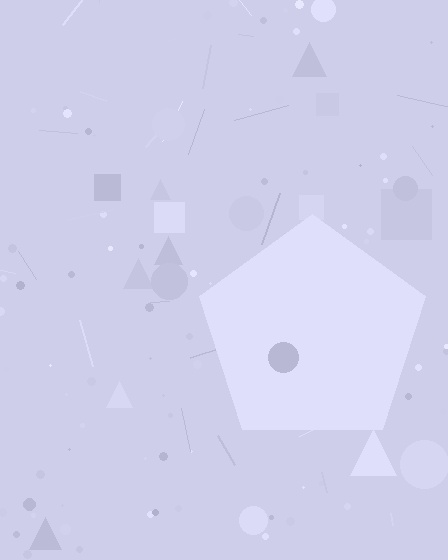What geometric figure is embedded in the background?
A pentagon is embedded in the background.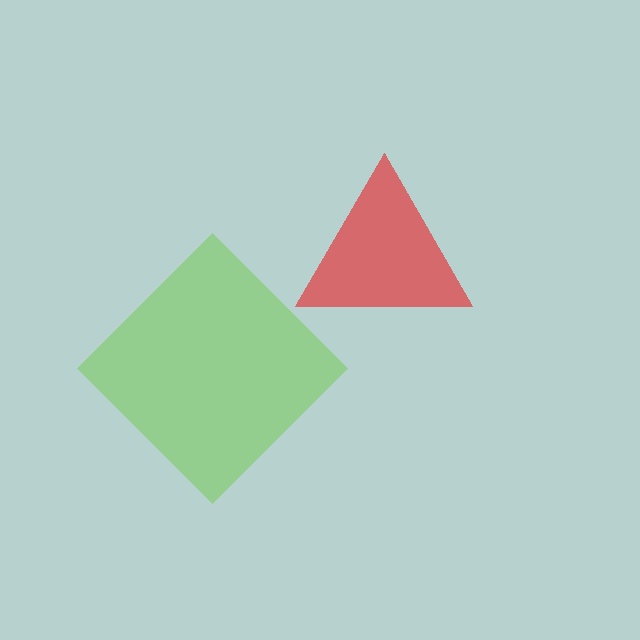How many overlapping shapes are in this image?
There are 2 overlapping shapes in the image.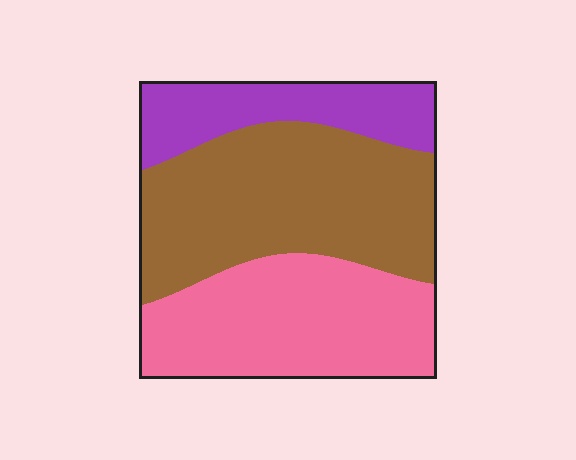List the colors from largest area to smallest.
From largest to smallest: brown, pink, purple.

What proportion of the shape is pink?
Pink covers about 35% of the shape.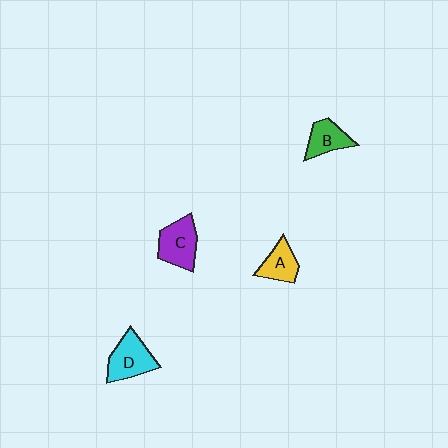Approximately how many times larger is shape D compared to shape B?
Approximately 1.4 times.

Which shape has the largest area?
Shape D (cyan).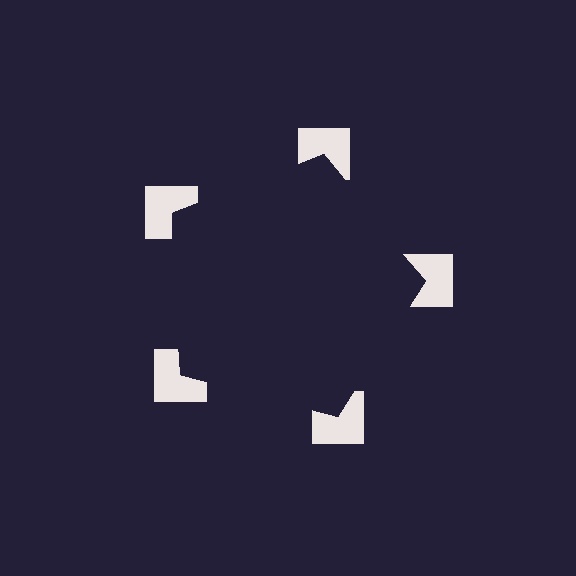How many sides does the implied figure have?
5 sides.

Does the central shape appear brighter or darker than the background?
It typically appears slightly darker than the background, even though no actual brightness change is drawn.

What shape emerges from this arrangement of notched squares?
An illusory pentagon — its edges are inferred from the aligned wedge cuts in the notched squares, not physically drawn.